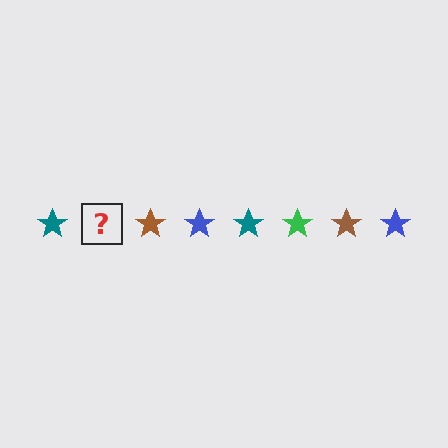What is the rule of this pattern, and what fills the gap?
The rule is that the pattern cycles through teal, green, brown, blue stars. The gap should be filled with a green star.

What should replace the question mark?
The question mark should be replaced with a green star.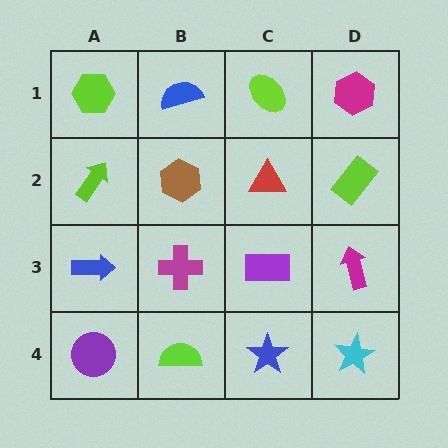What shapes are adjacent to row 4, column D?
A magenta arrow (row 3, column D), a blue star (row 4, column C).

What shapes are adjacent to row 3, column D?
A lime rectangle (row 2, column D), a cyan star (row 4, column D), a purple rectangle (row 3, column C).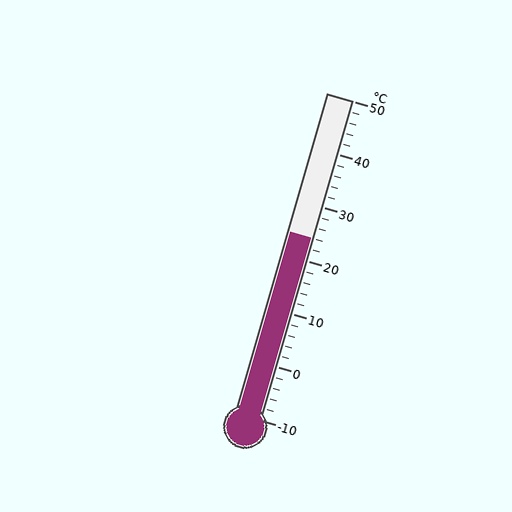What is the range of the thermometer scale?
The thermometer scale ranges from -10°C to 50°C.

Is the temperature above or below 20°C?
The temperature is above 20°C.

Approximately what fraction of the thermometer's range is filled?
The thermometer is filled to approximately 55% of its range.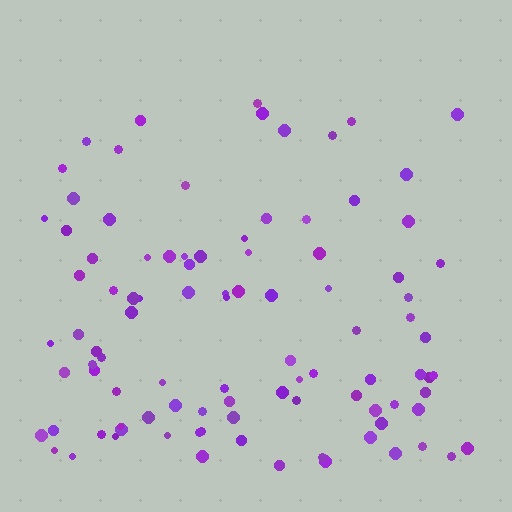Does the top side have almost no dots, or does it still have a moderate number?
Still a moderate number, just noticeably fewer than the bottom.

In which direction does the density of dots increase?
From top to bottom, with the bottom side densest.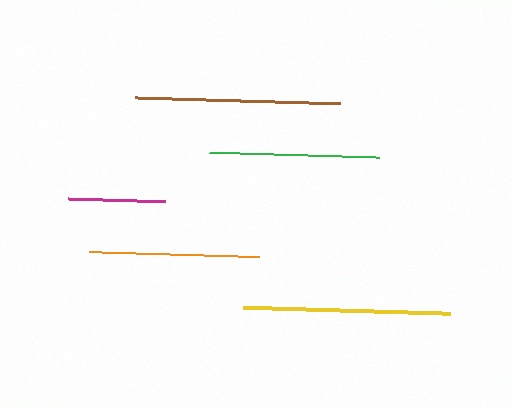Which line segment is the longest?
The yellow line is the longest at approximately 207 pixels.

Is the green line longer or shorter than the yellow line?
The yellow line is longer than the green line.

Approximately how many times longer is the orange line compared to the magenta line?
The orange line is approximately 1.8 times the length of the magenta line.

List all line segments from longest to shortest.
From longest to shortest: yellow, brown, orange, green, magenta.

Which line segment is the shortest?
The magenta line is the shortest at approximately 96 pixels.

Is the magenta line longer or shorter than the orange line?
The orange line is longer than the magenta line.